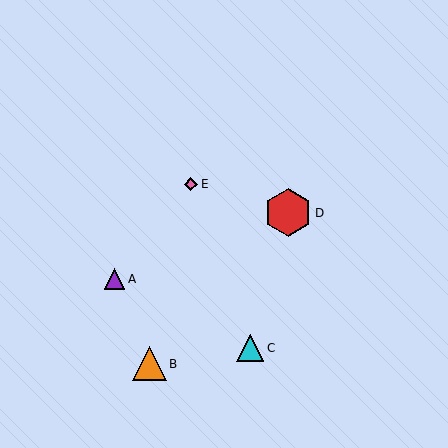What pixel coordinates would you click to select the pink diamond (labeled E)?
Click at (191, 184) to select the pink diamond E.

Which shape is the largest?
The red hexagon (labeled D) is the largest.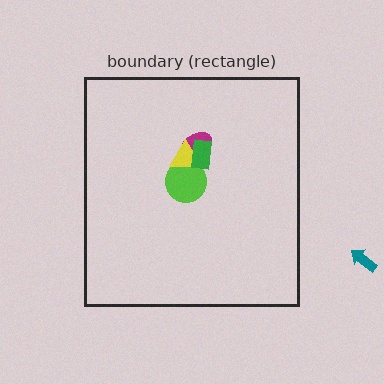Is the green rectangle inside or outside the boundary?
Inside.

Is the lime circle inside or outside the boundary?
Inside.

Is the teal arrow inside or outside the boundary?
Outside.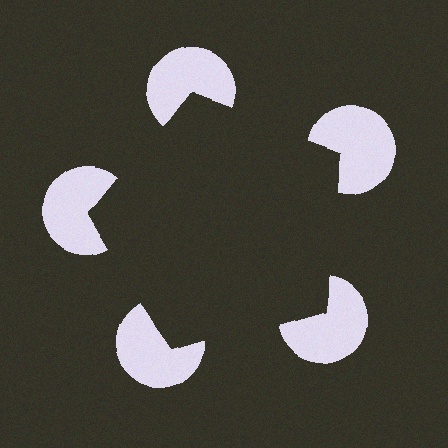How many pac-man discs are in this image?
There are 5 — one at each vertex of the illusory pentagon.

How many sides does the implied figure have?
5 sides.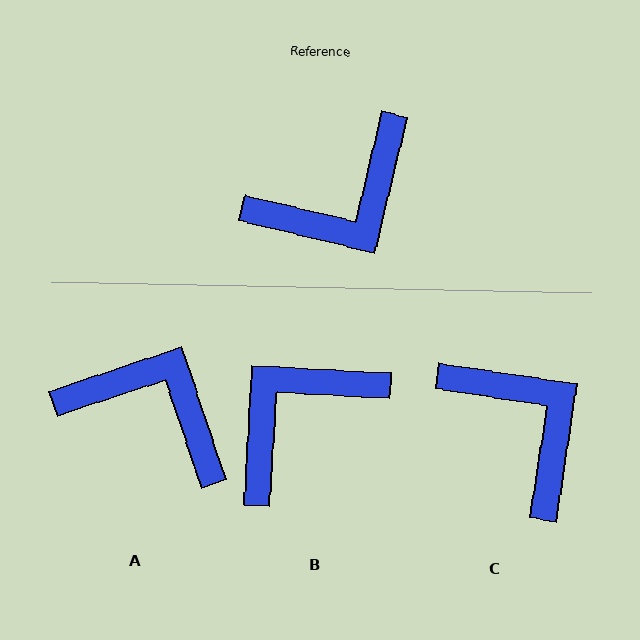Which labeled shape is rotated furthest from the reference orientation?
B, about 170 degrees away.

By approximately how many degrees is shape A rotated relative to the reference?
Approximately 122 degrees counter-clockwise.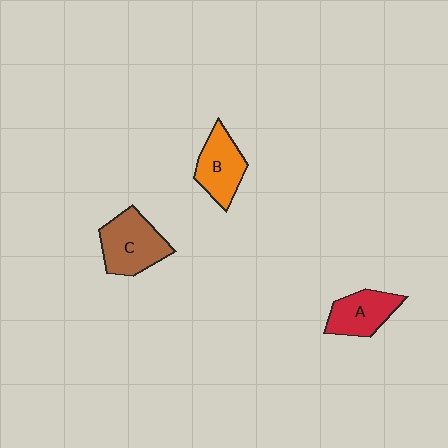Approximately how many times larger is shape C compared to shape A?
Approximately 1.3 times.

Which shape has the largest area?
Shape C (brown).